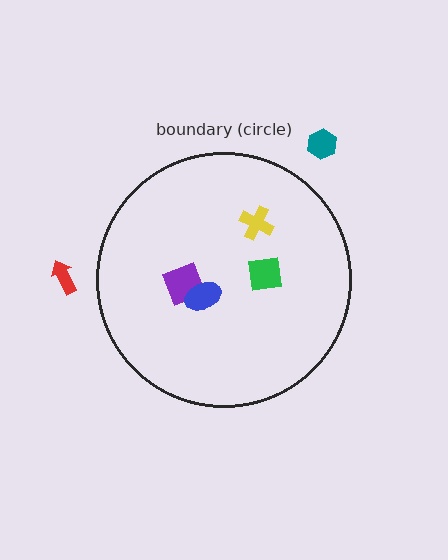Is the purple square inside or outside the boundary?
Inside.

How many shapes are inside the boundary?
4 inside, 2 outside.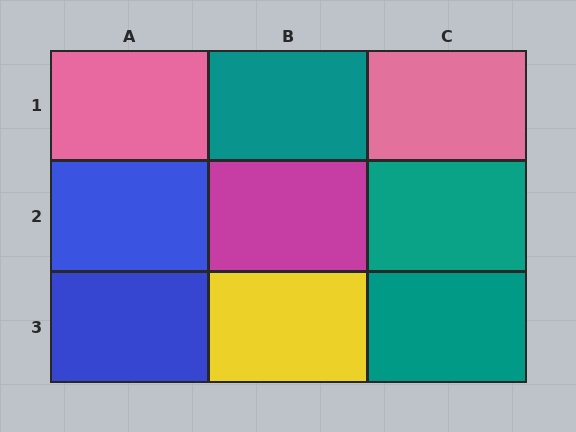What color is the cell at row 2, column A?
Blue.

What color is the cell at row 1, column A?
Pink.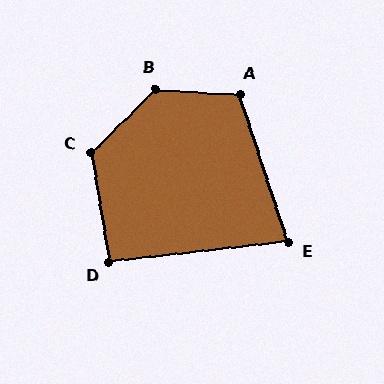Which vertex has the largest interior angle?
B, at approximately 133 degrees.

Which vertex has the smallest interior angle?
E, at approximately 78 degrees.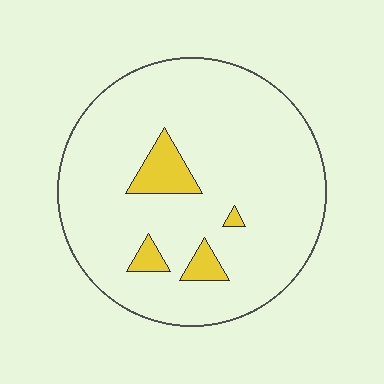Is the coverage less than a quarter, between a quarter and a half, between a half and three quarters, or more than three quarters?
Less than a quarter.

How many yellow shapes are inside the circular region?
4.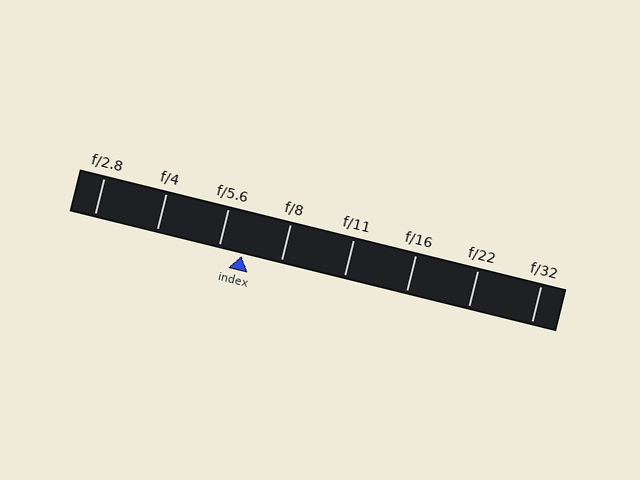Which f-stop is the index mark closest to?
The index mark is closest to f/5.6.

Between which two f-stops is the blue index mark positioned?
The index mark is between f/5.6 and f/8.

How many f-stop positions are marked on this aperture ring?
There are 8 f-stop positions marked.